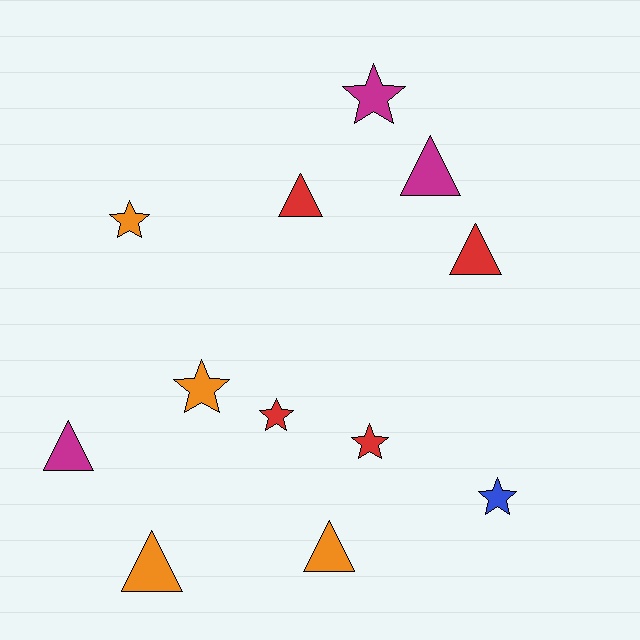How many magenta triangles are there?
There are 2 magenta triangles.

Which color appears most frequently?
Red, with 4 objects.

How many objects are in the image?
There are 12 objects.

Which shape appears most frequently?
Triangle, with 6 objects.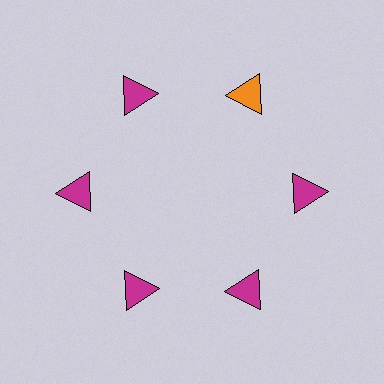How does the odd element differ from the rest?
It has a different color: orange instead of magenta.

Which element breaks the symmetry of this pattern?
The orange triangle at roughly the 1 o'clock position breaks the symmetry. All other shapes are magenta triangles.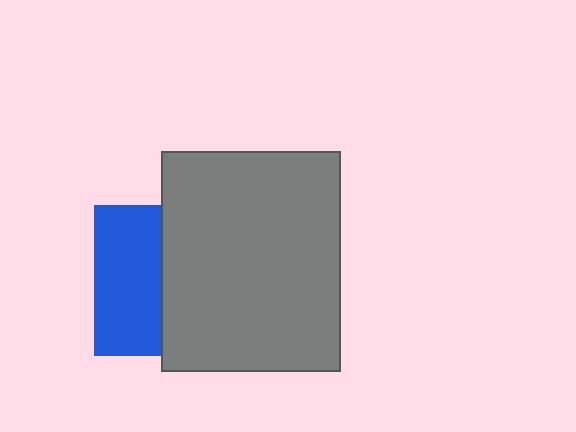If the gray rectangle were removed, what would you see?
You would see the complete blue square.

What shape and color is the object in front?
The object in front is a gray rectangle.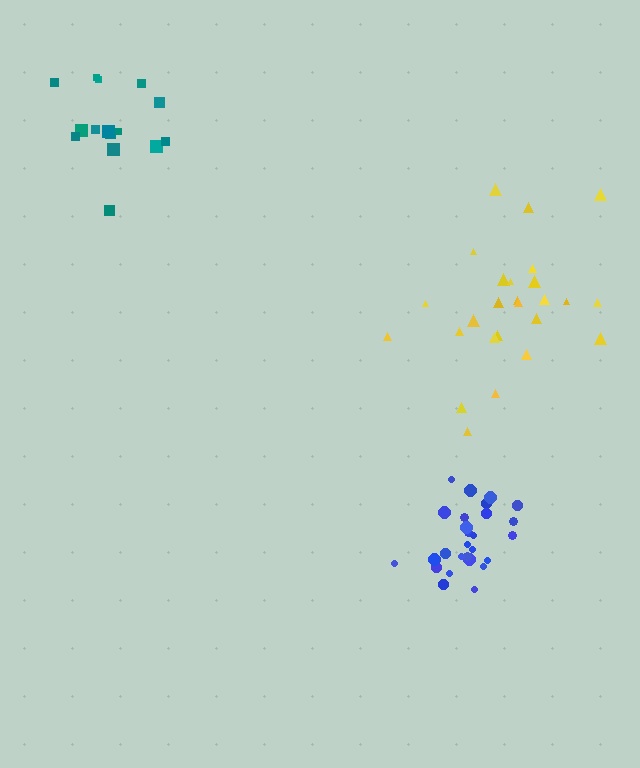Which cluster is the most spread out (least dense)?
Teal.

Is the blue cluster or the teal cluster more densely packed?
Blue.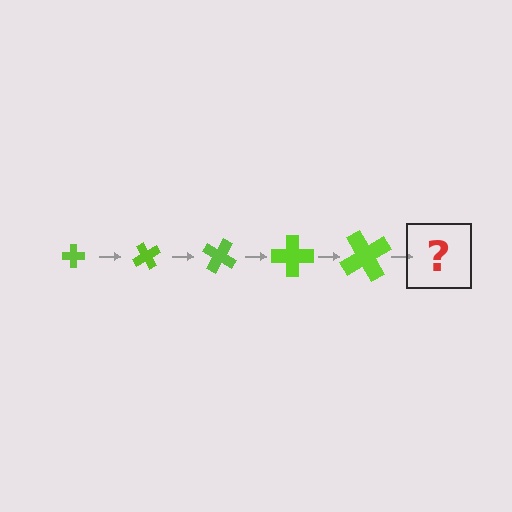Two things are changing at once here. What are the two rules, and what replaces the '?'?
The two rules are that the cross grows larger each step and it rotates 60 degrees each step. The '?' should be a cross, larger than the previous one and rotated 300 degrees from the start.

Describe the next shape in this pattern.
It should be a cross, larger than the previous one and rotated 300 degrees from the start.